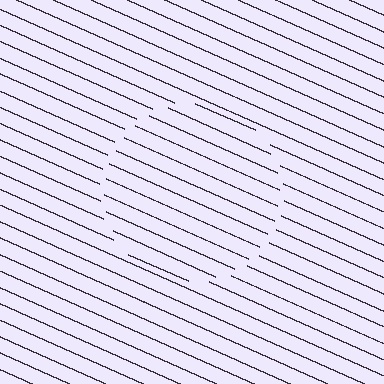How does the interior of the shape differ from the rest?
The interior of the shape contains the same grating, shifted by half a period — the contour is defined by the phase discontinuity where line-ends from the inner and outer gratings abut.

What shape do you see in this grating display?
An illusory circle. The interior of the shape contains the same grating, shifted by half a period — the contour is defined by the phase discontinuity where line-ends from the inner and outer gratings abut.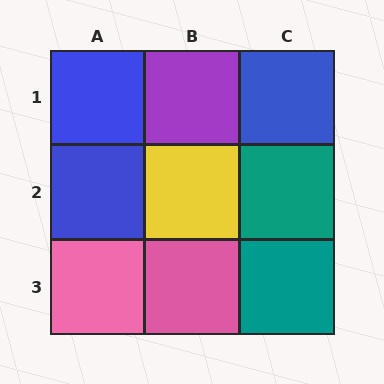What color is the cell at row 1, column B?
Purple.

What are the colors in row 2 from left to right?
Blue, yellow, teal.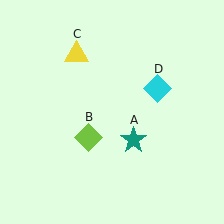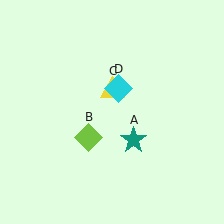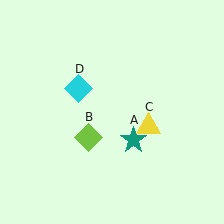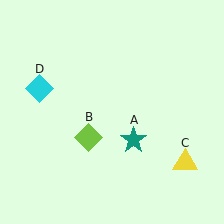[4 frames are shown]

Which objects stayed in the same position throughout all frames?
Teal star (object A) and lime diamond (object B) remained stationary.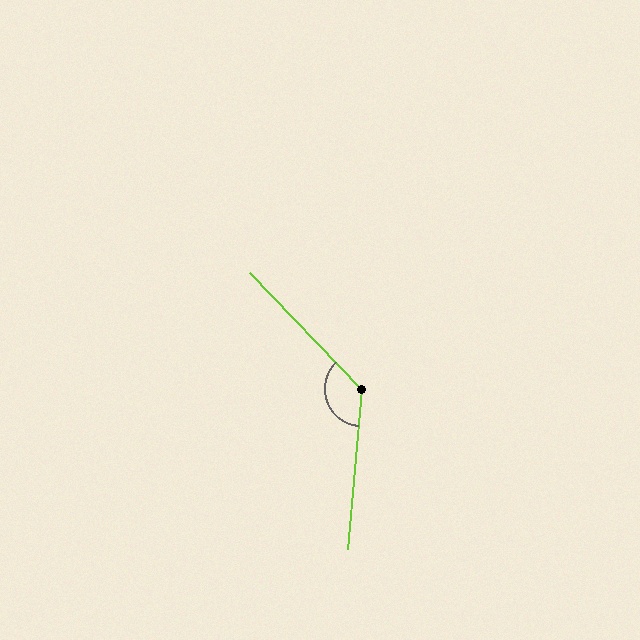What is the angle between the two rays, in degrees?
Approximately 131 degrees.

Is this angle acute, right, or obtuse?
It is obtuse.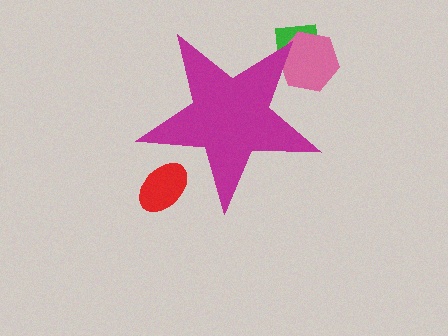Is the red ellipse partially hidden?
Yes, the red ellipse is partially hidden behind the magenta star.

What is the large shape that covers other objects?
A magenta star.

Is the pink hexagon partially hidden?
Yes, the pink hexagon is partially hidden behind the magenta star.